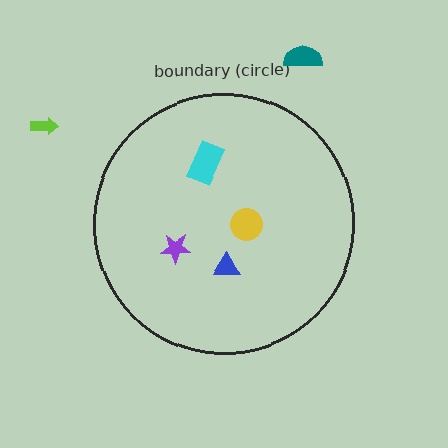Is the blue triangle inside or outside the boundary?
Inside.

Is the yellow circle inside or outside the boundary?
Inside.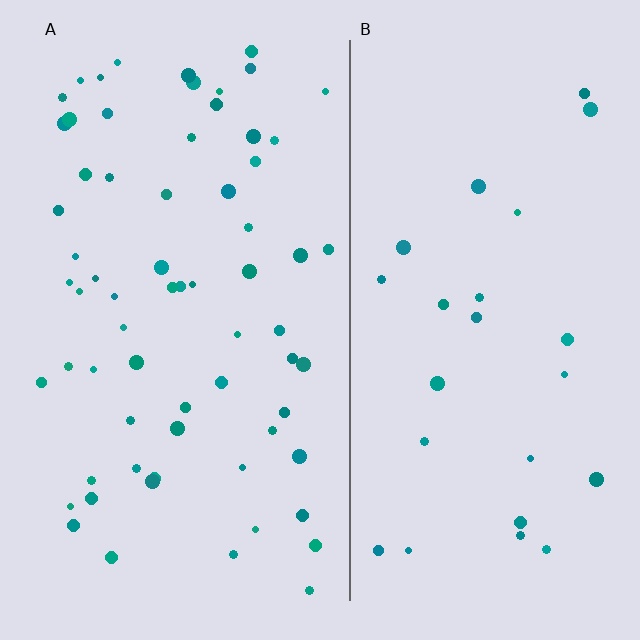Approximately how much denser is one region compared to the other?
Approximately 2.7× — region A over region B.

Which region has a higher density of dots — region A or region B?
A (the left).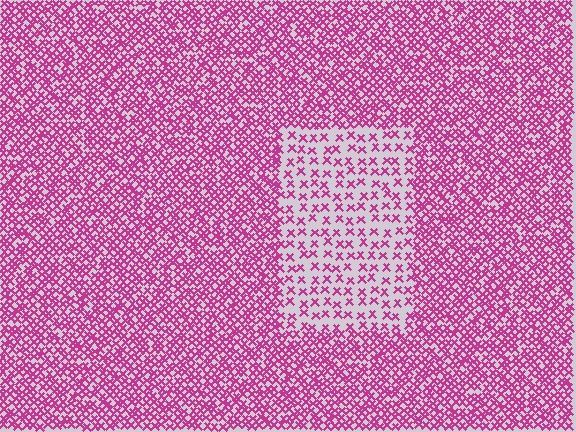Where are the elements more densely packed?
The elements are more densely packed outside the rectangle boundary.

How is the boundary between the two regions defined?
The boundary is defined by a change in element density (approximately 2.5x ratio). All elements are the same color, size, and shape.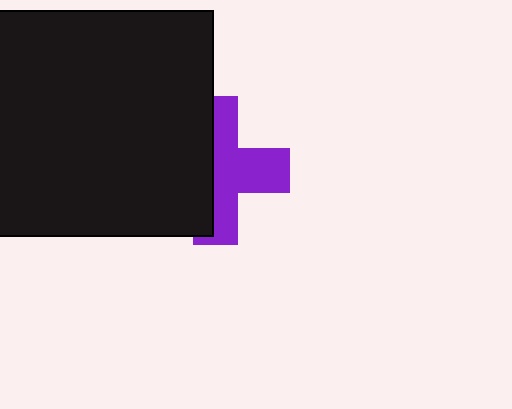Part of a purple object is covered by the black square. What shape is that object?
It is a cross.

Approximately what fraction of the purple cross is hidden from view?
Roughly 46% of the purple cross is hidden behind the black square.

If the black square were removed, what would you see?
You would see the complete purple cross.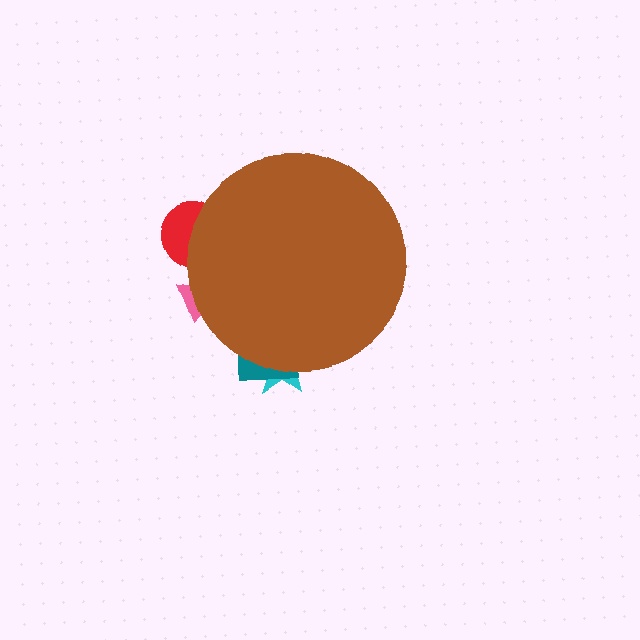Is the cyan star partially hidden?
Yes, the cyan star is partially hidden behind the brown circle.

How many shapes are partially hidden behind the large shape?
4 shapes are partially hidden.